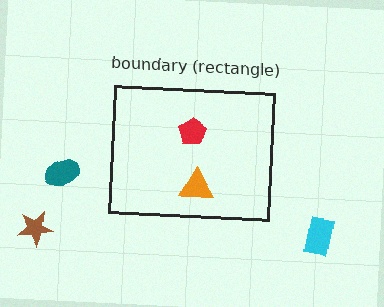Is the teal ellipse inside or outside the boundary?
Outside.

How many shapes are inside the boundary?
2 inside, 3 outside.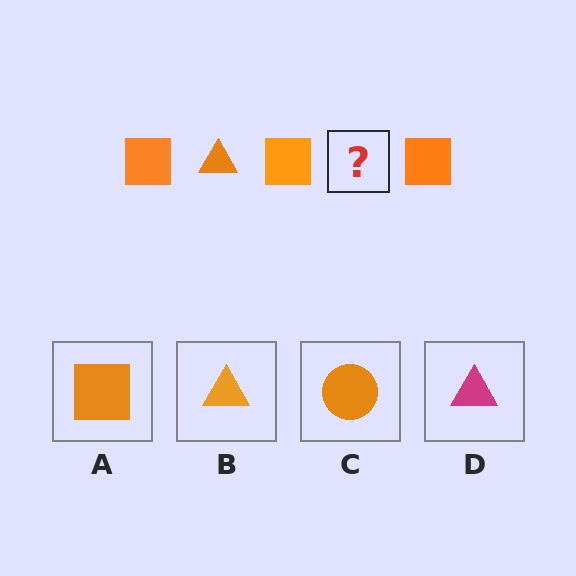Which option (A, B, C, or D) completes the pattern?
B.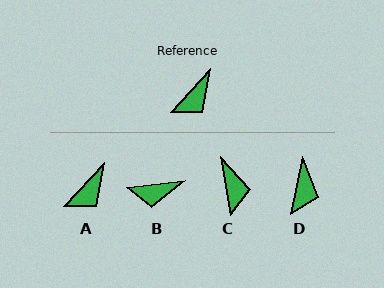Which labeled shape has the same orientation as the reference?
A.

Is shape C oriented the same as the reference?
No, it is off by about 53 degrees.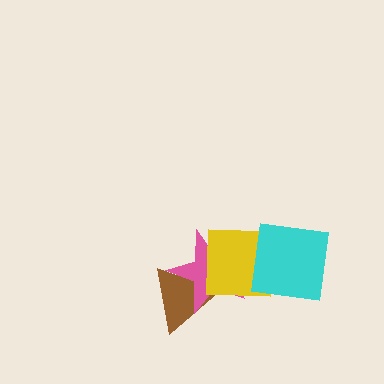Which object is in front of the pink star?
The yellow square is in front of the pink star.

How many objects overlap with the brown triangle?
2 objects overlap with the brown triangle.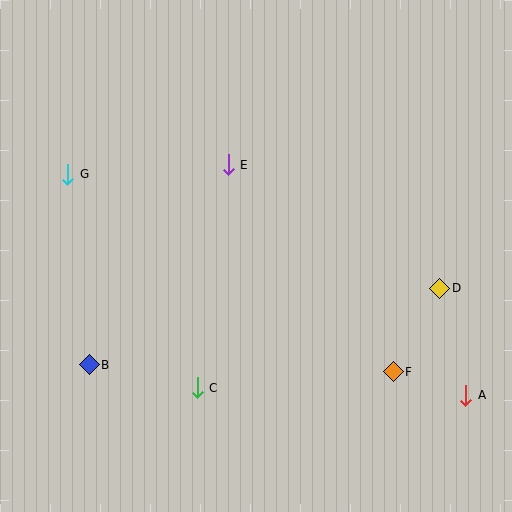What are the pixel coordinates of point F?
Point F is at (393, 372).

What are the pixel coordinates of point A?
Point A is at (466, 395).